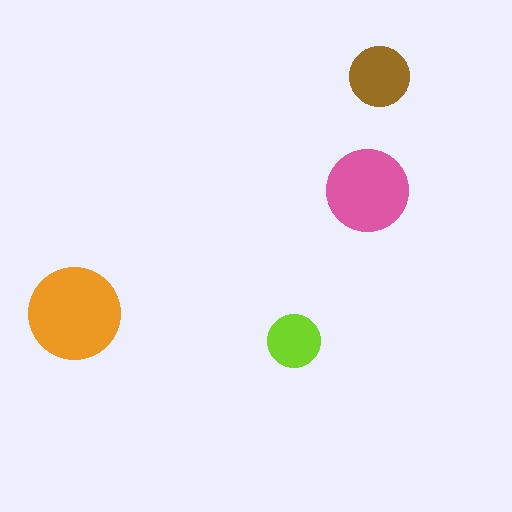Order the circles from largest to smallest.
the orange one, the pink one, the brown one, the lime one.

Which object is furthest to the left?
The orange circle is leftmost.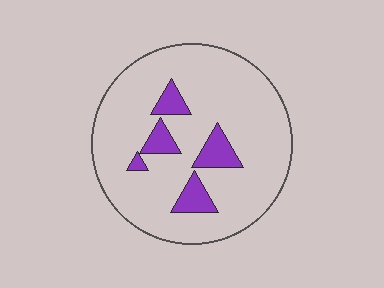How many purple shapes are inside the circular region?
5.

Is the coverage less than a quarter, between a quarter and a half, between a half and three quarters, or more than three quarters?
Less than a quarter.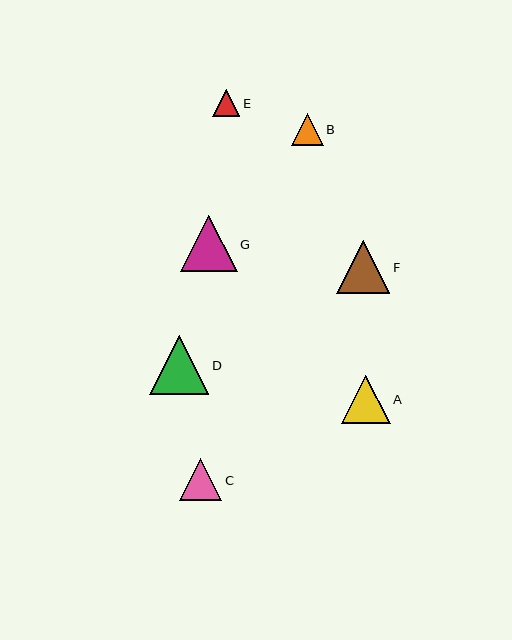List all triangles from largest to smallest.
From largest to smallest: D, G, F, A, C, B, E.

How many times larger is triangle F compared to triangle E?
Triangle F is approximately 2.0 times the size of triangle E.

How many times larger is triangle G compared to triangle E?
Triangle G is approximately 2.1 times the size of triangle E.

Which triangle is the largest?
Triangle D is the largest with a size of approximately 59 pixels.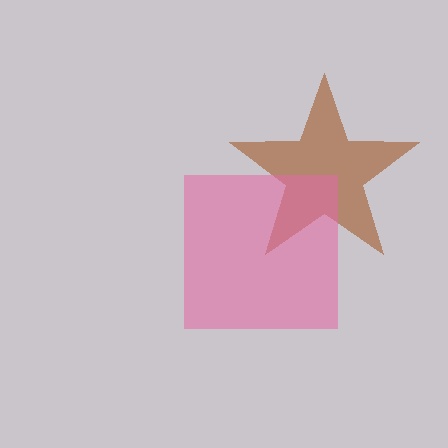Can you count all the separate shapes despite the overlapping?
Yes, there are 2 separate shapes.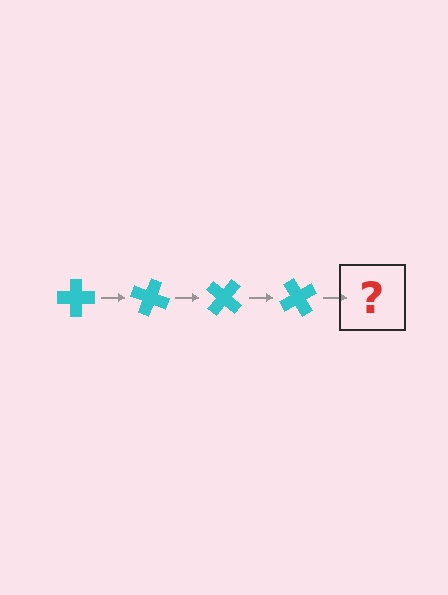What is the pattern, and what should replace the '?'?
The pattern is that the cross rotates 20 degrees each step. The '?' should be a cyan cross rotated 80 degrees.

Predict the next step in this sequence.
The next step is a cyan cross rotated 80 degrees.